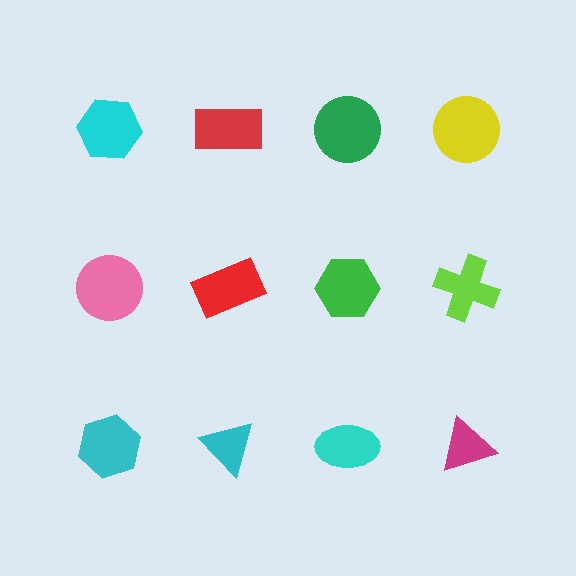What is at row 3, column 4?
A magenta triangle.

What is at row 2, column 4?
A lime cross.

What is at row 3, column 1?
A cyan hexagon.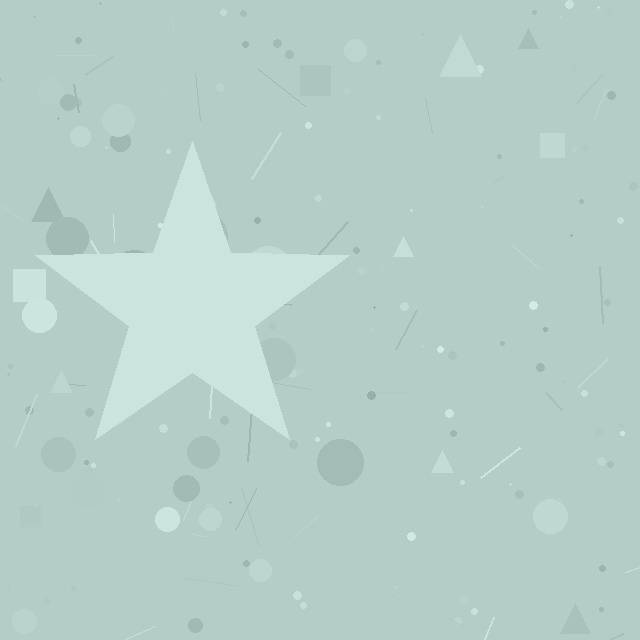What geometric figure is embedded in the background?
A star is embedded in the background.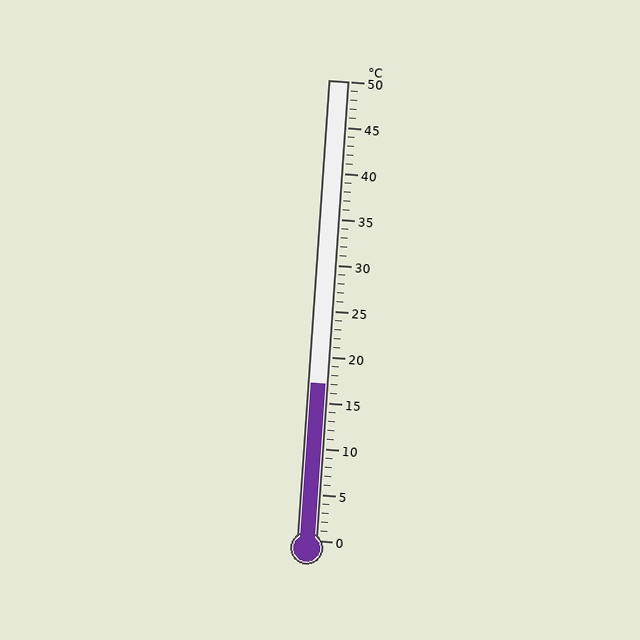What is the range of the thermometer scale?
The thermometer scale ranges from 0°C to 50°C.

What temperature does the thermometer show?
The thermometer shows approximately 17°C.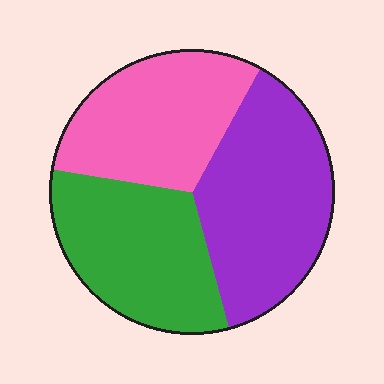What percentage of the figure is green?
Green covers 32% of the figure.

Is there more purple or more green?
Purple.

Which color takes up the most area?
Purple, at roughly 40%.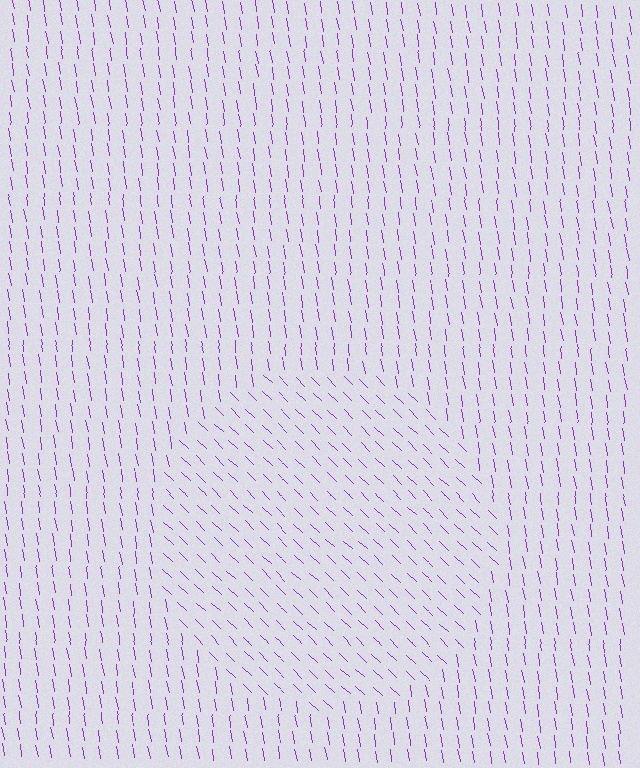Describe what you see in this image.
The image is filled with small purple line segments. A circle region in the image has lines oriented differently from the surrounding lines, creating a visible texture boundary.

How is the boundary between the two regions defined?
The boundary is defined purely by a change in line orientation (approximately 37 degrees difference). All lines are the same color and thickness.